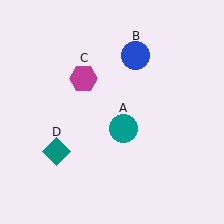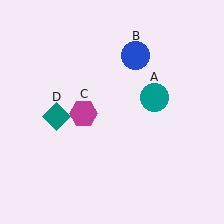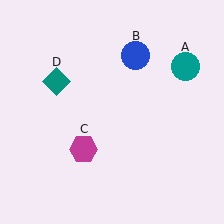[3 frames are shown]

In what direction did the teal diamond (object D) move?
The teal diamond (object D) moved up.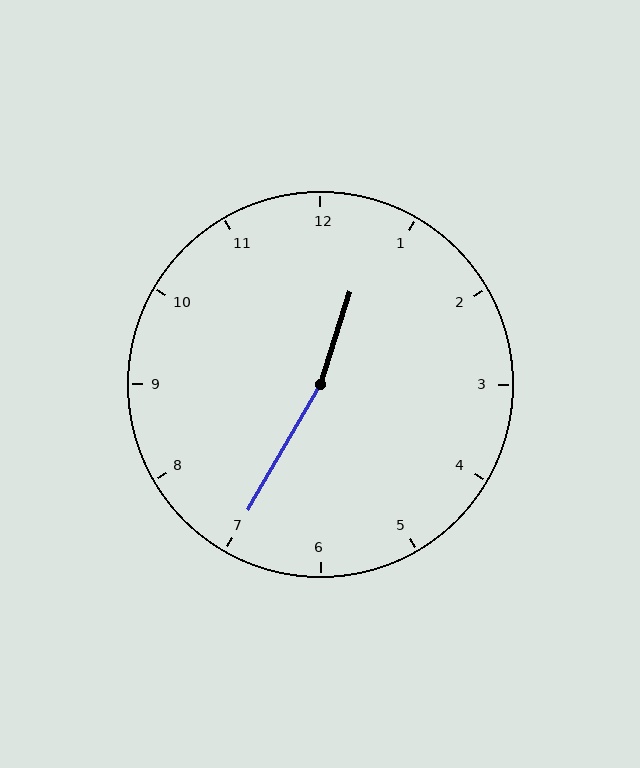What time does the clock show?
12:35.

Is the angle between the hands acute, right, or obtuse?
It is obtuse.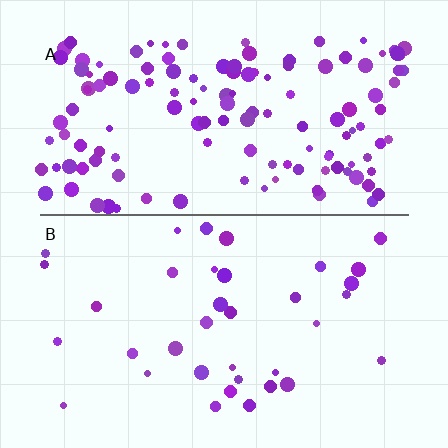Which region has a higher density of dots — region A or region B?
A (the top).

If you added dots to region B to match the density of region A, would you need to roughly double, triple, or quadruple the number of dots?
Approximately quadruple.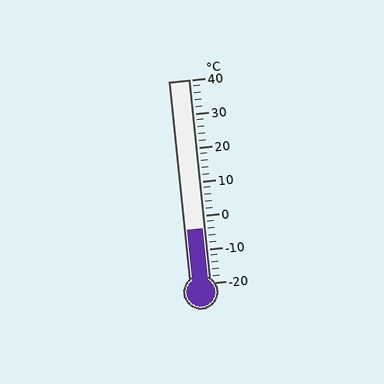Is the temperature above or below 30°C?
The temperature is below 30°C.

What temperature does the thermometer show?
The thermometer shows approximately -4°C.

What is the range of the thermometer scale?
The thermometer scale ranges from -20°C to 40°C.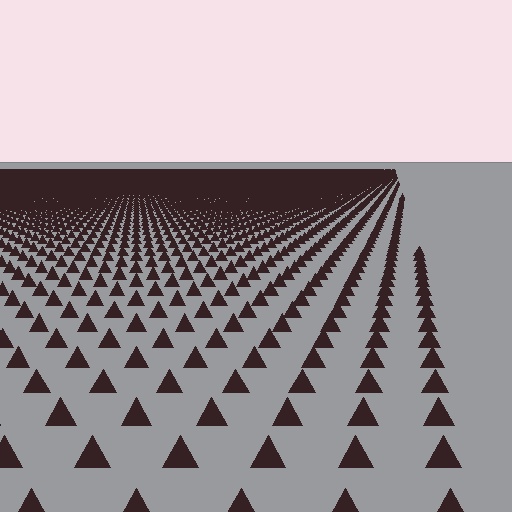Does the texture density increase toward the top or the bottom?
Density increases toward the top.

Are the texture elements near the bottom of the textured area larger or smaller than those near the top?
Larger. Near the bottom, elements are closer to the viewer and appear at a bigger on-screen size.